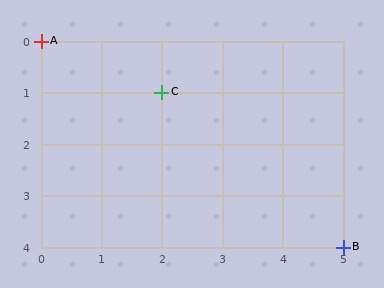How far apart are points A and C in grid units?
Points A and C are 2 columns and 1 row apart (about 2.2 grid units diagonally).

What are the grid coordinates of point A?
Point A is at grid coordinates (0, 0).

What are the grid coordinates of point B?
Point B is at grid coordinates (5, 4).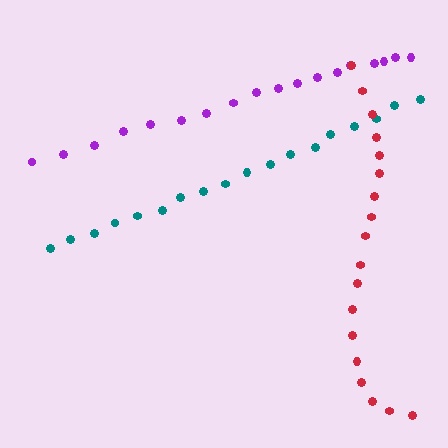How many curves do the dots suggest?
There are 3 distinct paths.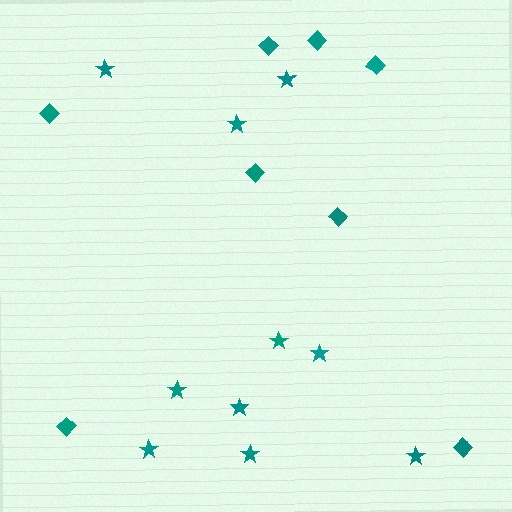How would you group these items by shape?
There are 2 groups: one group of diamonds (8) and one group of stars (10).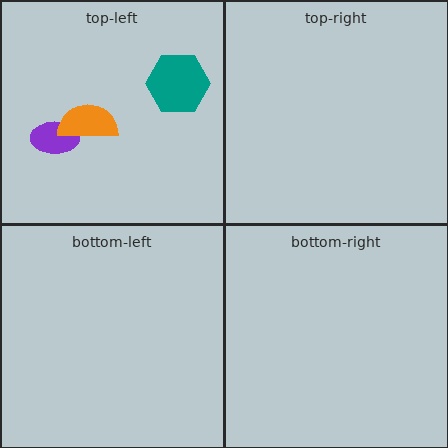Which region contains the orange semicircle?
The top-left region.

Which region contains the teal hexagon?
The top-left region.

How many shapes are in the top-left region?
3.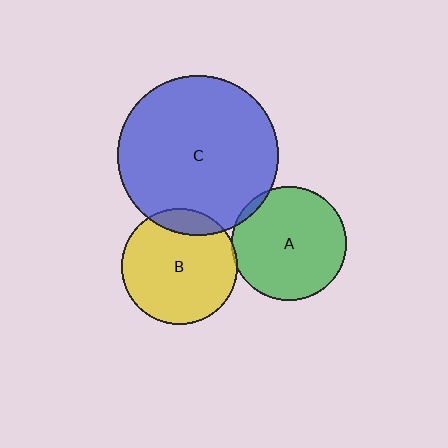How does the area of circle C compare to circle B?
Approximately 1.9 times.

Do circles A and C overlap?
Yes.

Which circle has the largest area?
Circle C (blue).